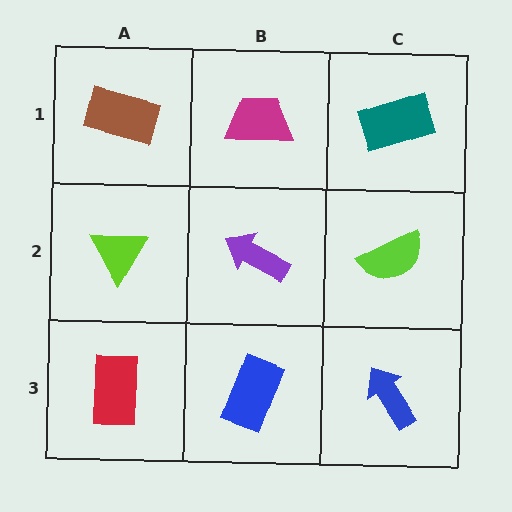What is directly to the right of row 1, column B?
A teal rectangle.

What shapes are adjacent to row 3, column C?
A lime semicircle (row 2, column C), a blue rectangle (row 3, column B).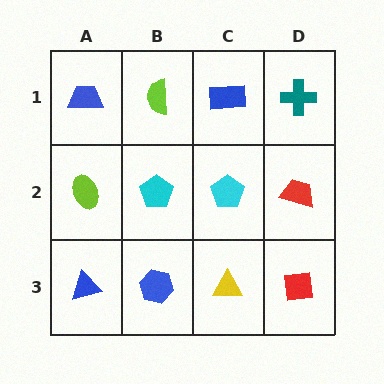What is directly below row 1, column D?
A red trapezoid.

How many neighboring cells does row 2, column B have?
4.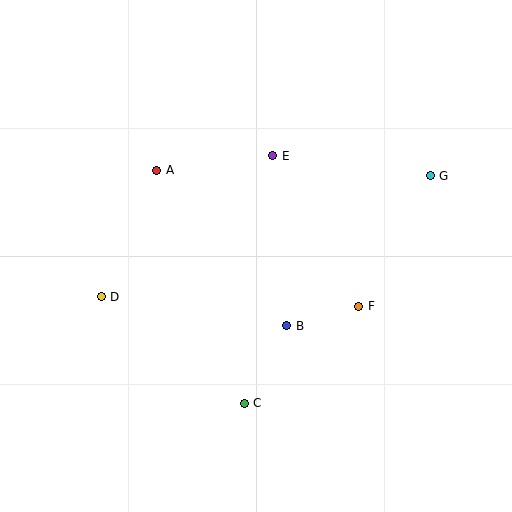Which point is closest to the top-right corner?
Point G is closest to the top-right corner.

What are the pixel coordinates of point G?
Point G is at (430, 176).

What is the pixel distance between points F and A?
The distance between F and A is 243 pixels.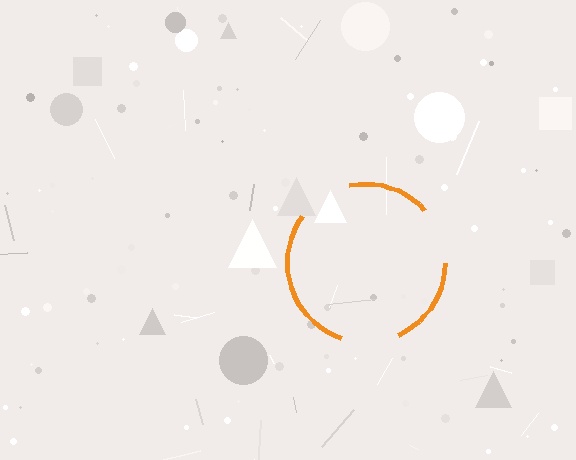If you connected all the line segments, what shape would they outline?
They would outline a circle.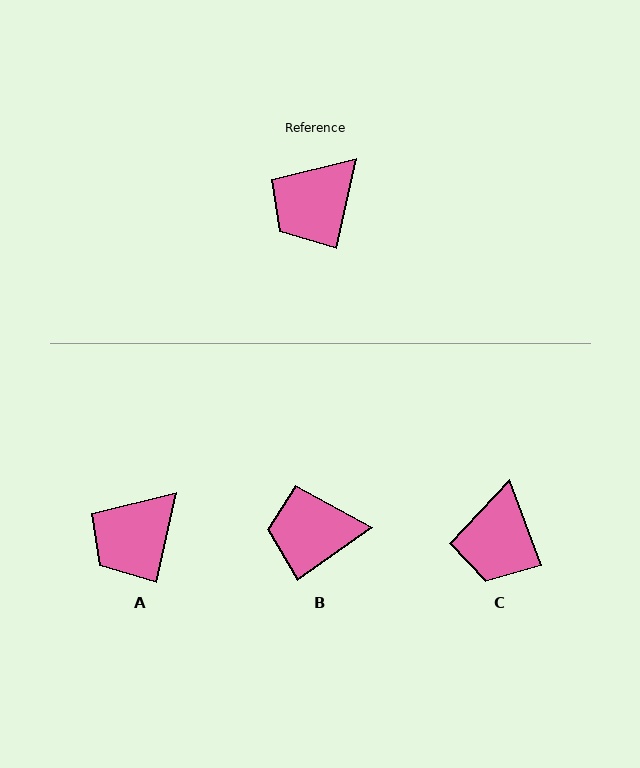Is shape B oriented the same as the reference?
No, it is off by about 42 degrees.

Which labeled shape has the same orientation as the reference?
A.